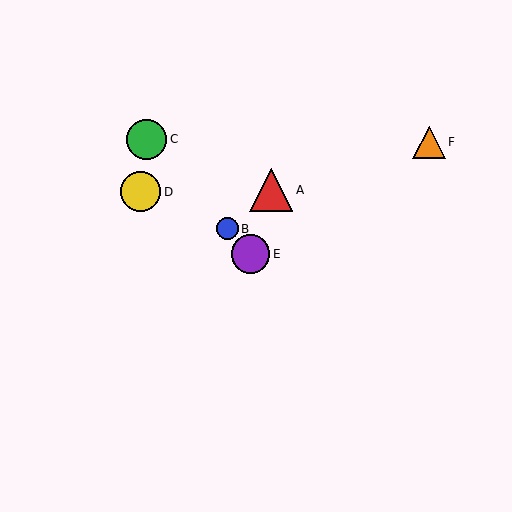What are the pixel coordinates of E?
Object E is at (251, 254).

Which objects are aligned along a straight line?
Objects B, C, E are aligned along a straight line.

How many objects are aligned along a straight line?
3 objects (B, C, E) are aligned along a straight line.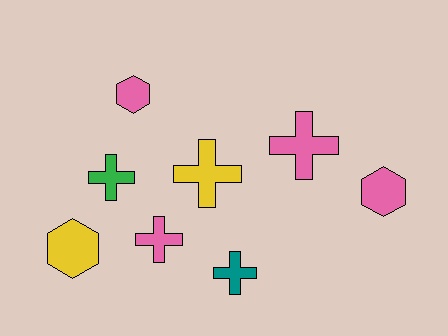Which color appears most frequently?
Pink, with 4 objects.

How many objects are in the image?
There are 8 objects.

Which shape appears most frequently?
Cross, with 5 objects.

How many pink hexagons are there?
There are 2 pink hexagons.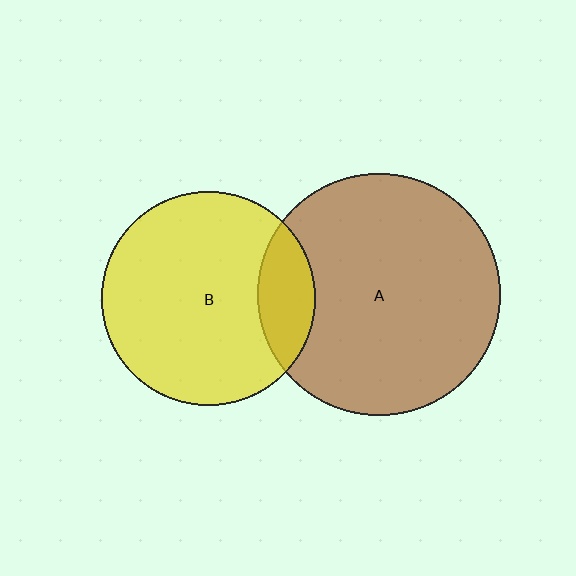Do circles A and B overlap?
Yes.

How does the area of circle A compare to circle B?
Approximately 1.3 times.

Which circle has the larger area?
Circle A (brown).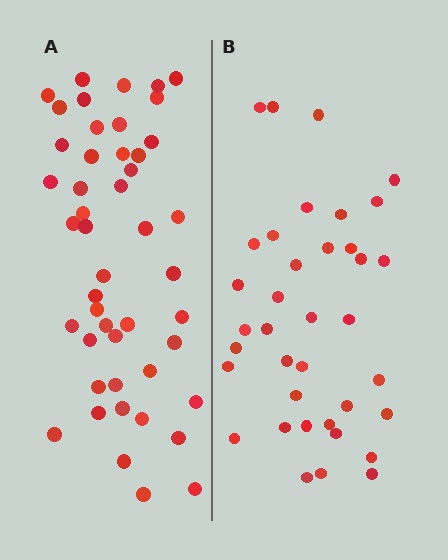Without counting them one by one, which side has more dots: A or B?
Region A (the left region) has more dots.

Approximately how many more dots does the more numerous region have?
Region A has roughly 10 or so more dots than region B.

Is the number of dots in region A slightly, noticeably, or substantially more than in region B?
Region A has noticeably more, but not dramatically so. The ratio is roughly 1.3 to 1.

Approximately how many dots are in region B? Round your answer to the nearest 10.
About 40 dots. (The exact count is 37, which rounds to 40.)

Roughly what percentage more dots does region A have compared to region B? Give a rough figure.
About 25% more.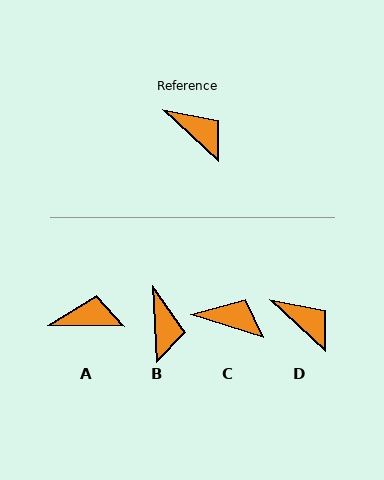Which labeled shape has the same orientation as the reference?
D.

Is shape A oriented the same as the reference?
No, it is off by about 43 degrees.